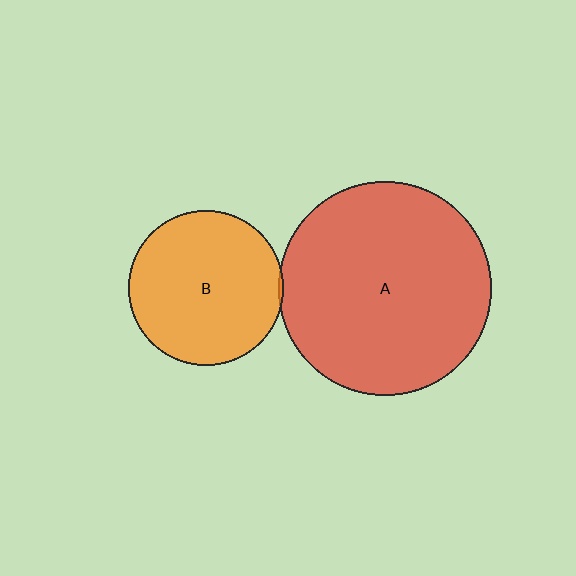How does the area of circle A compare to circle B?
Approximately 1.9 times.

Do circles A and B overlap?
Yes.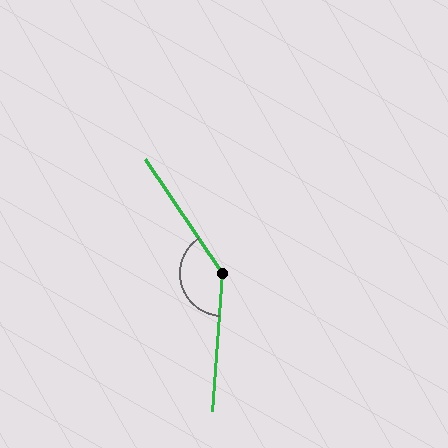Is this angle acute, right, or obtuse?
It is obtuse.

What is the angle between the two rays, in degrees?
Approximately 142 degrees.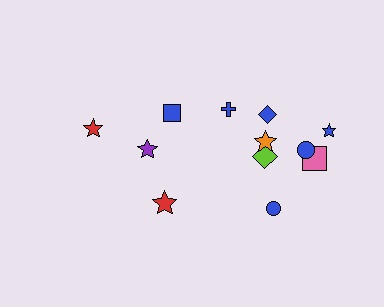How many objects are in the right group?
There are 8 objects.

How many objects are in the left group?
There are 4 objects.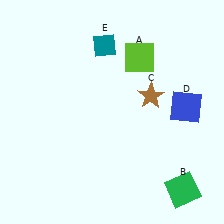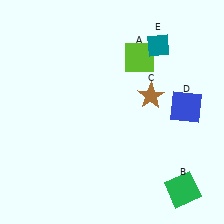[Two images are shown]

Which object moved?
The teal diamond (E) moved right.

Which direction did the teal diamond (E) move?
The teal diamond (E) moved right.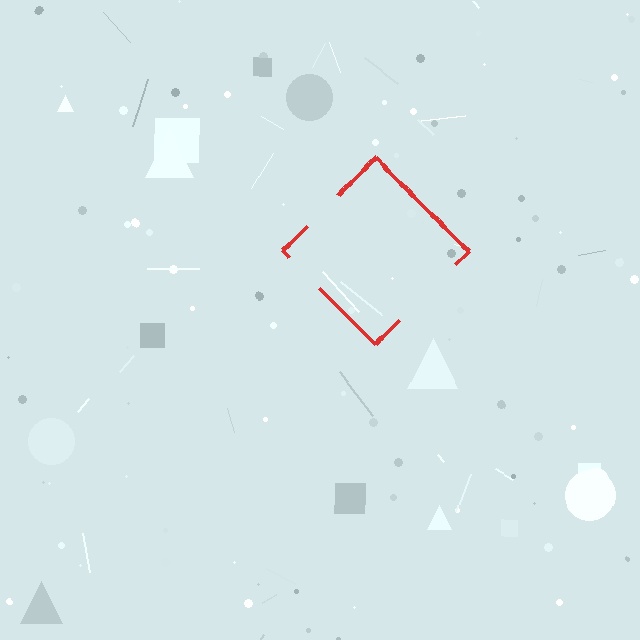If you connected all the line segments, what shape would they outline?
They would outline a diamond.